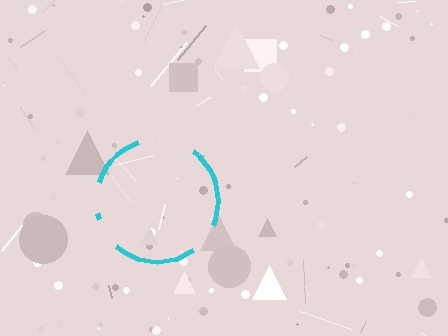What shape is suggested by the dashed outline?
The dashed outline suggests a circle.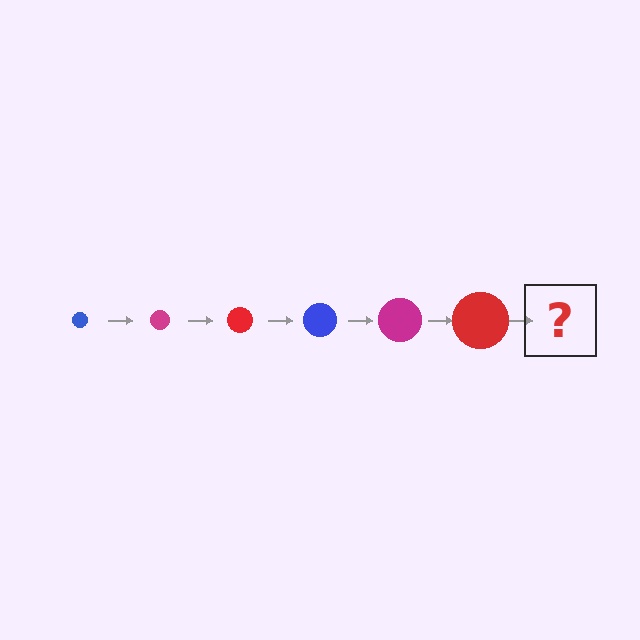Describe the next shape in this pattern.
It should be a blue circle, larger than the previous one.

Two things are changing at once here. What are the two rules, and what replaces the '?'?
The two rules are that the circle grows larger each step and the color cycles through blue, magenta, and red. The '?' should be a blue circle, larger than the previous one.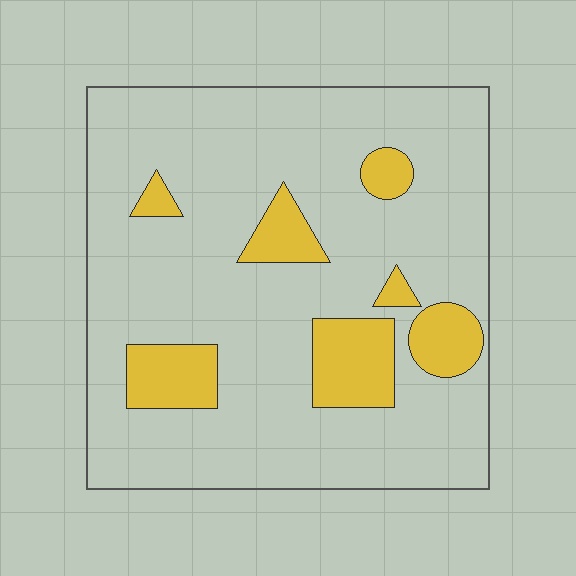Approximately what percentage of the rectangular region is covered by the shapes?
Approximately 15%.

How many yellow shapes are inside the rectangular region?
7.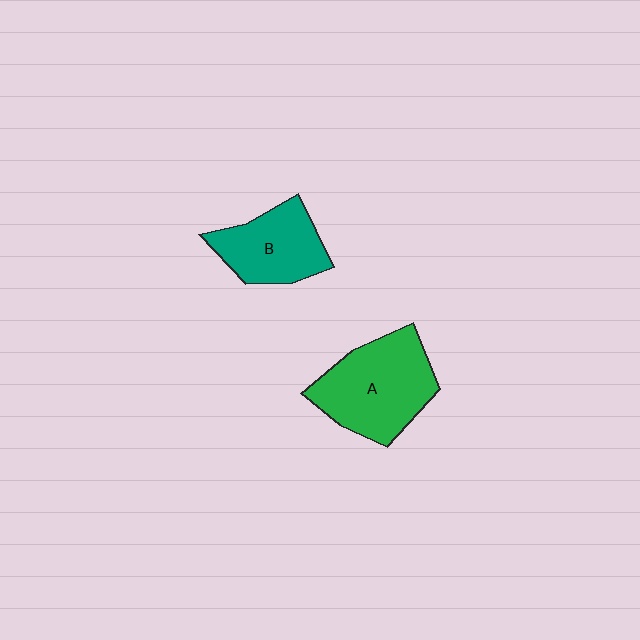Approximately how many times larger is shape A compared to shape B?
Approximately 1.4 times.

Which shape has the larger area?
Shape A (green).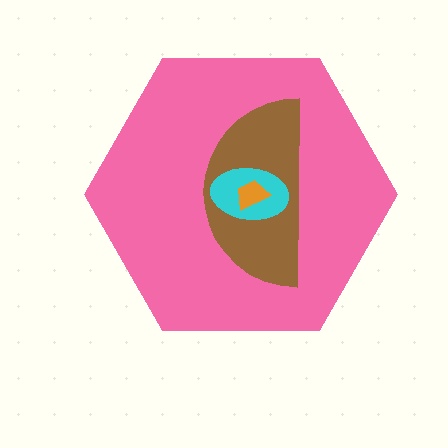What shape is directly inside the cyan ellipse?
The orange trapezoid.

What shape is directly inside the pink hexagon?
The brown semicircle.